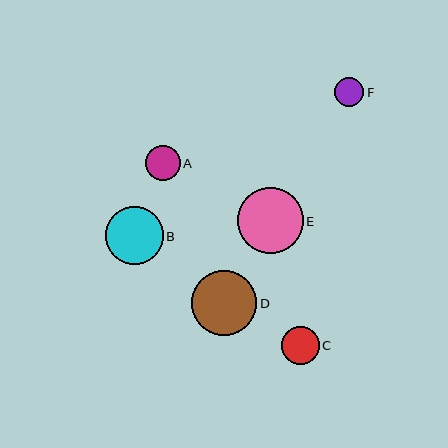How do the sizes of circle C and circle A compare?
Circle C and circle A are approximately the same size.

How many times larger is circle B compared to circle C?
Circle B is approximately 1.5 times the size of circle C.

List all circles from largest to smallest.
From largest to smallest: E, D, B, C, A, F.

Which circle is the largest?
Circle E is the largest with a size of approximately 66 pixels.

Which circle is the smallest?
Circle F is the smallest with a size of approximately 29 pixels.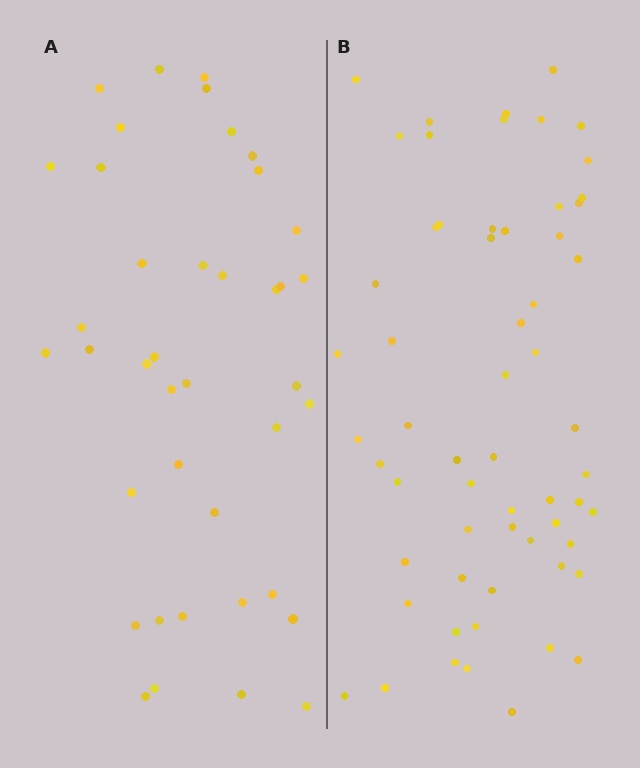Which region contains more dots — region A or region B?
Region B (the right region) has more dots.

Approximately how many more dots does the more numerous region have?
Region B has approximately 20 more dots than region A.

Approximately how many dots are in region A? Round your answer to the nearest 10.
About 40 dots.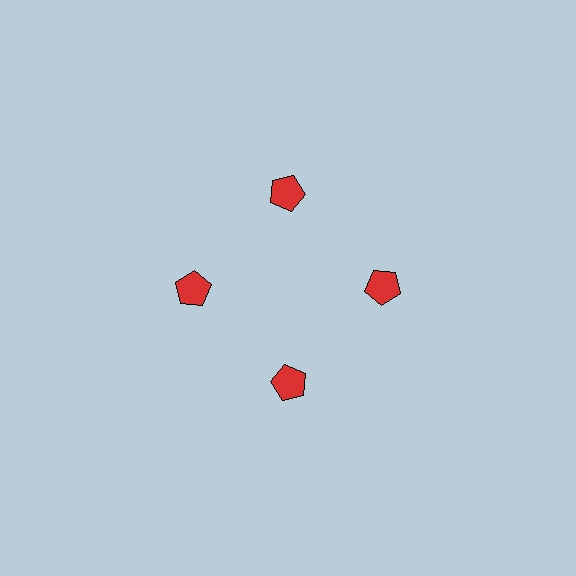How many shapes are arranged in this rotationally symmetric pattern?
There are 4 shapes, arranged in 4 groups of 1.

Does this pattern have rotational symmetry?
Yes, this pattern has 4-fold rotational symmetry. It looks the same after rotating 90 degrees around the center.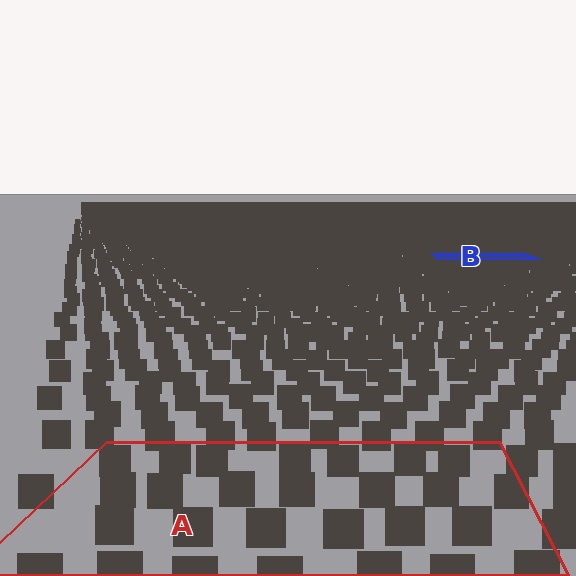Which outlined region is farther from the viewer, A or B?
Region B is farther from the viewer — the texture elements inside it appear smaller and more densely packed.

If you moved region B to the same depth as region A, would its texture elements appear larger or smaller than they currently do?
They would appear larger. At a closer depth, the same texture elements are projected at a bigger on-screen size.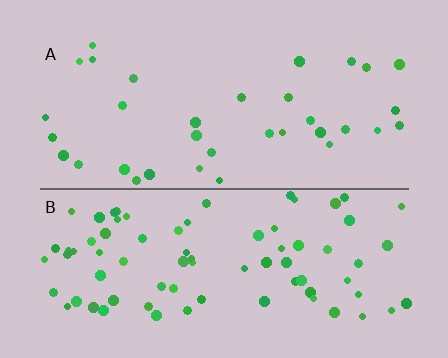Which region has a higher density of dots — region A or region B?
B (the bottom).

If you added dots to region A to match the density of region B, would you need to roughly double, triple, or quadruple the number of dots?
Approximately double.